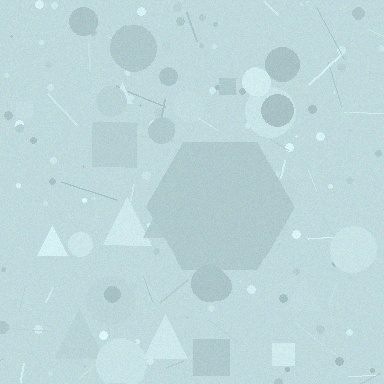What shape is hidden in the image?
A hexagon is hidden in the image.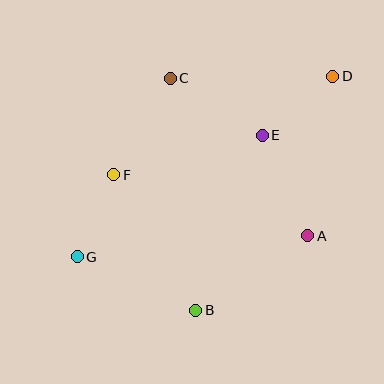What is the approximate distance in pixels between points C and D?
The distance between C and D is approximately 162 pixels.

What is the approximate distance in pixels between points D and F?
The distance between D and F is approximately 240 pixels.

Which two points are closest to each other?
Points F and G are closest to each other.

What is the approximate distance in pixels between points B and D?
The distance between B and D is approximately 271 pixels.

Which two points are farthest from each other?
Points D and G are farthest from each other.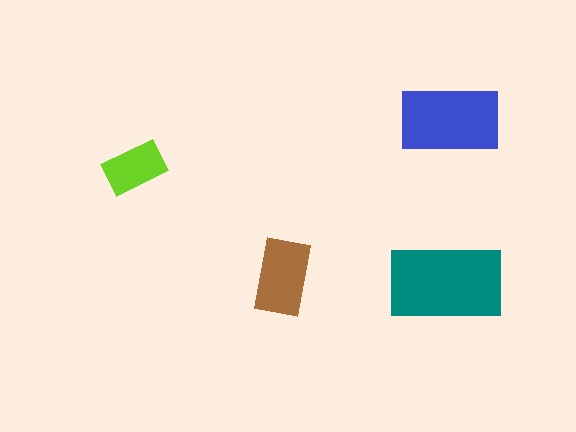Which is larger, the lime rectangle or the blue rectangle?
The blue one.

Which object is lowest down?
The teal rectangle is bottommost.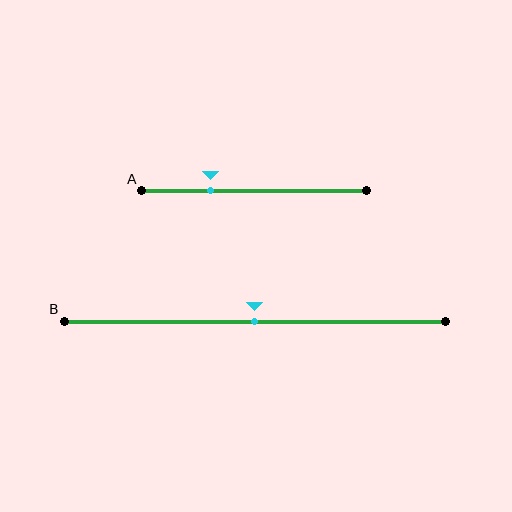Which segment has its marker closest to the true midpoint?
Segment B has its marker closest to the true midpoint.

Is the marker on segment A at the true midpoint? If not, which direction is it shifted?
No, the marker on segment A is shifted to the left by about 20% of the segment length.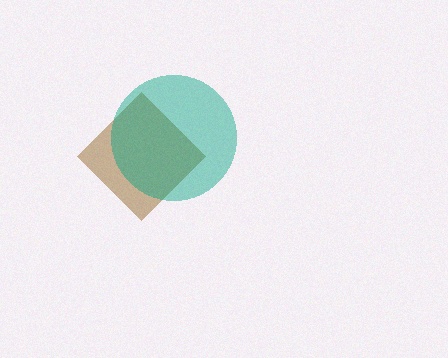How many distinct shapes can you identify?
There are 2 distinct shapes: a brown diamond, a teal circle.